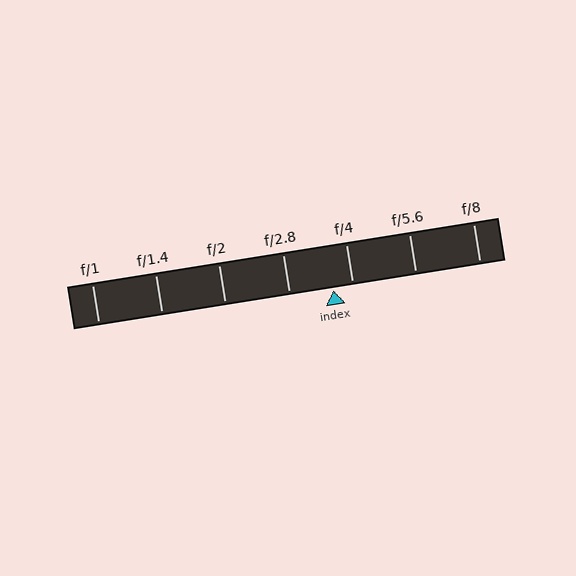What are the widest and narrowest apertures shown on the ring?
The widest aperture shown is f/1 and the narrowest is f/8.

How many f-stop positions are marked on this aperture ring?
There are 7 f-stop positions marked.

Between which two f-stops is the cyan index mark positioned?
The index mark is between f/2.8 and f/4.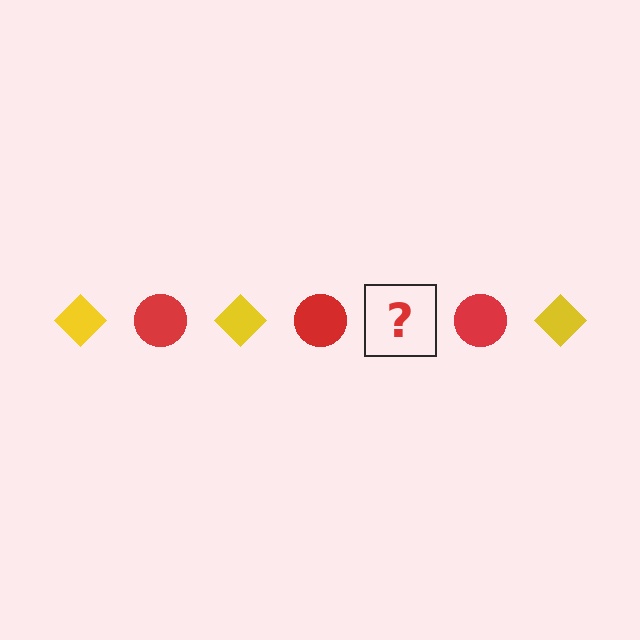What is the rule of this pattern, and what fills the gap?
The rule is that the pattern alternates between yellow diamond and red circle. The gap should be filled with a yellow diamond.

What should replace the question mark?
The question mark should be replaced with a yellow diamond.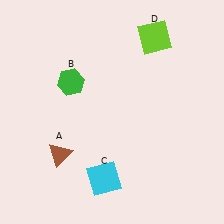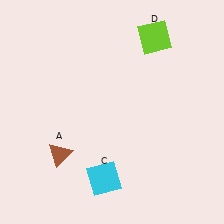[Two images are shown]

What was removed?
The green hexagon (B) was removed in Image 2.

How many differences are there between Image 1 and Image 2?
There is 1 difference between the two images.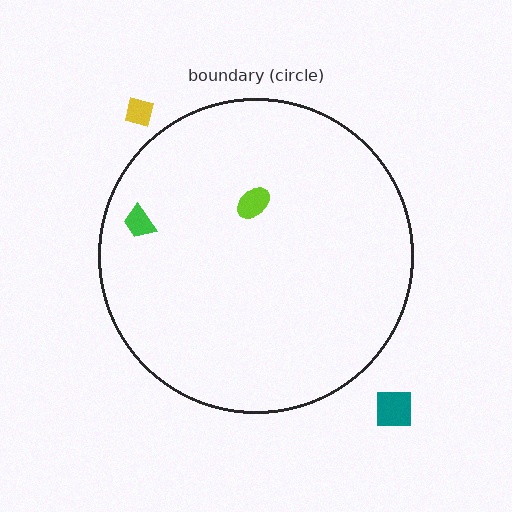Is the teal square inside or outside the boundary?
Outside.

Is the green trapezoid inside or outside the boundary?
Inside.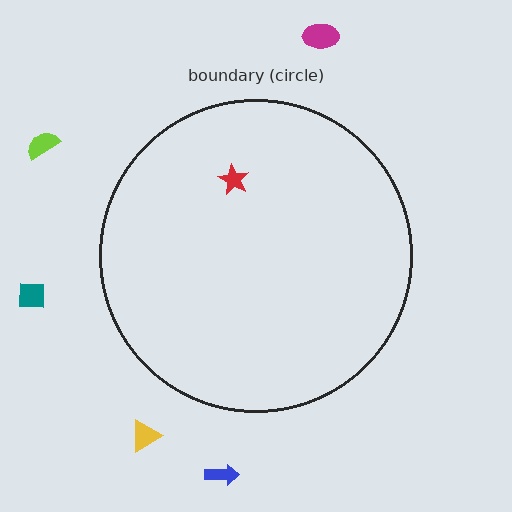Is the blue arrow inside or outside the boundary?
Outside.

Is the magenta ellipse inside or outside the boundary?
Outside.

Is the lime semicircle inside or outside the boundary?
Outside.